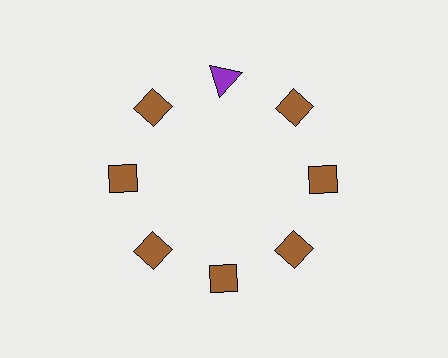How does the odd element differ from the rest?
It differs in both color (purple instead of brown) and shape (triangle instead of diamond).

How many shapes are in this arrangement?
There are 8 shapes arranged in a ring pattern.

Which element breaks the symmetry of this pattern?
The purple triangle at roughly the 12 o'clock position breaks the symmetry. All other shapes are brown diamonds.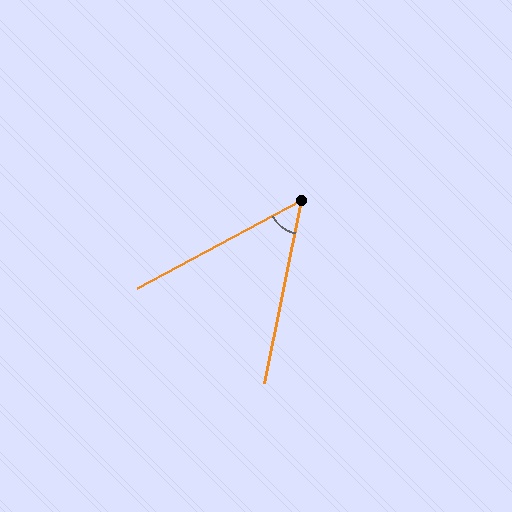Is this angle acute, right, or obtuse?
It is acute.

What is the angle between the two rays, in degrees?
Approximately 50 degrees.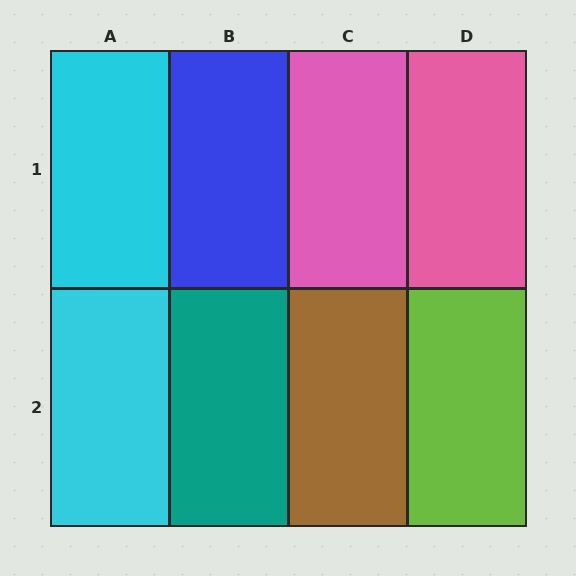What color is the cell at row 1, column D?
Pink.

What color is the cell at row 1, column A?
Cyan.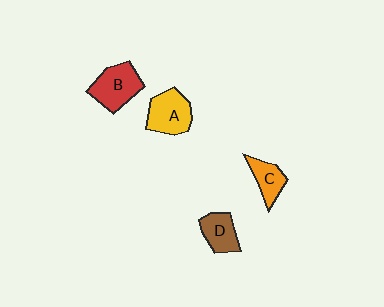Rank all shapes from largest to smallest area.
From largest to smallest: B (red), A (yellow), D (brown), C (orange).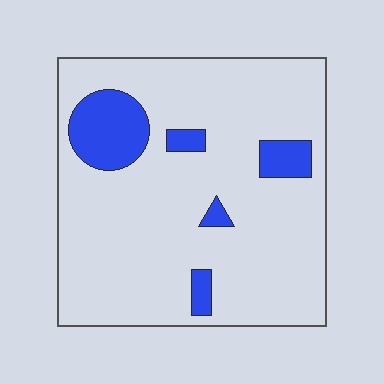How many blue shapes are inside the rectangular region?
5.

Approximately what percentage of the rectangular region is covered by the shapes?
Approximately 15%.